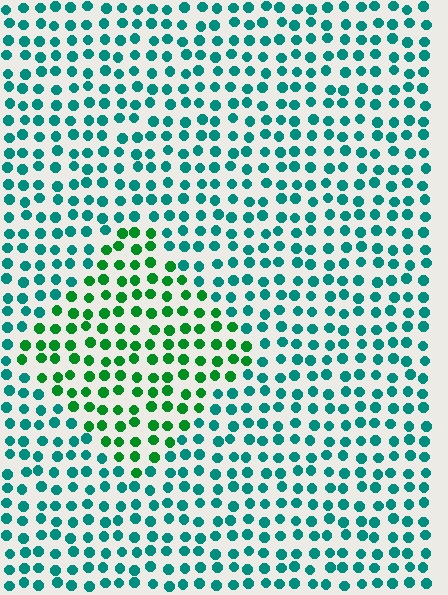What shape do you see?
I see a diamond.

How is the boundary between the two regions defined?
The boundary is defined purely by a slight shift in hue (about 40 degrees). Spacing, size, and orientation are identical on both sides.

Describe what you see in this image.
The image is filled with small teal elements in a uniform arrangement. A diamond-shaped region is visible where the elements are tinted to a slightly different hue, forming a subtle color boundary.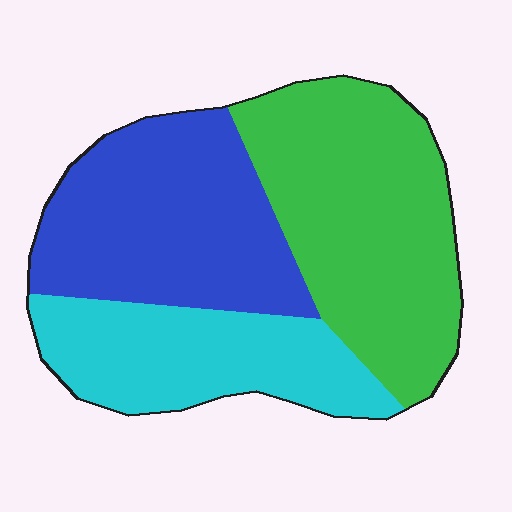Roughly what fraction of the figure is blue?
Blue takes up about one third (1/3) of the figure.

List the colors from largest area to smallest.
From largest to smallest: green, blue, cyan.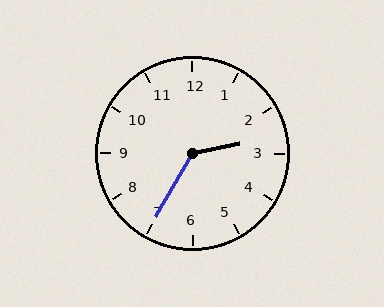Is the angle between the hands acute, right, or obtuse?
It is obtuse.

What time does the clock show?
2:35.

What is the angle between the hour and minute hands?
Approximately 132 degrees.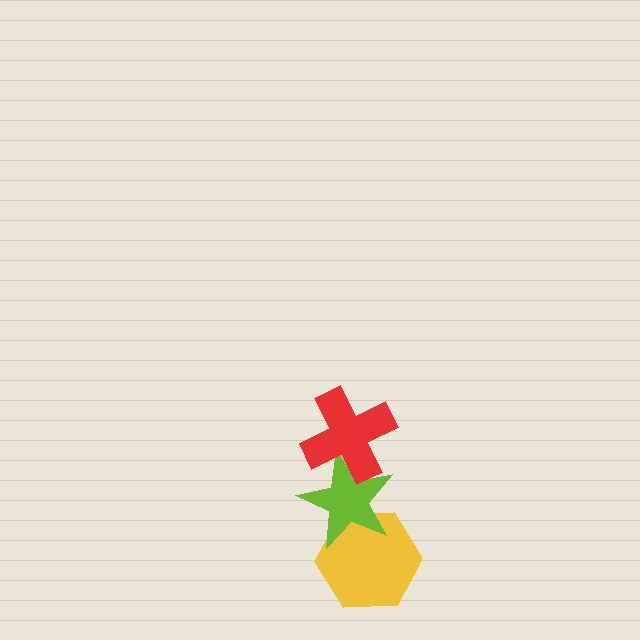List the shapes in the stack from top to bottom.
From top to bottom: the red cross, the lime star, the yellow hexagon.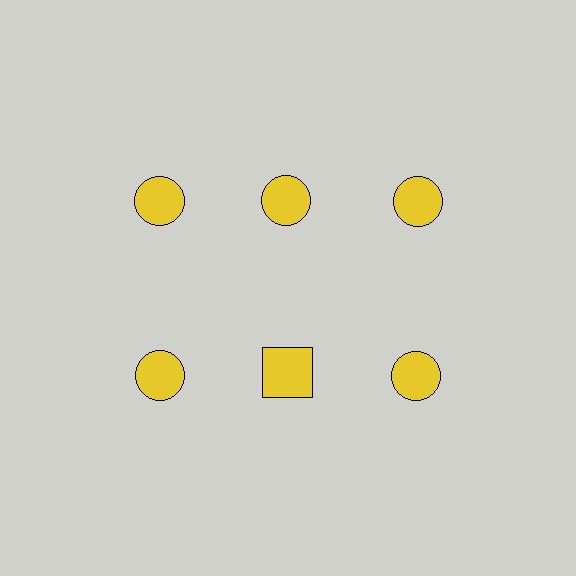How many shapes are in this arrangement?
There are 6 shapes arranged in a grid pattern.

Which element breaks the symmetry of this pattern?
The yellow square in the second row, second from left column breaks the symmetry. All other shapes are yellow circles.